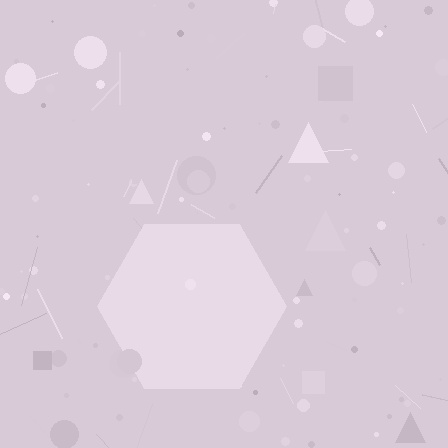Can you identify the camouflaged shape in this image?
The camouflaged shape is a hexagon.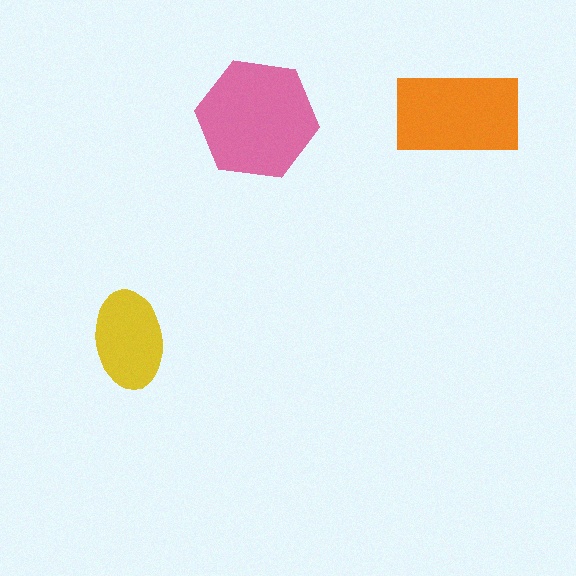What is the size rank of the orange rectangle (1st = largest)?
2nd.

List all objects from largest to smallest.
The pink hexagon, the orange rectangle, the yellow ellipse.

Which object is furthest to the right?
The orange rectangle is rightmost.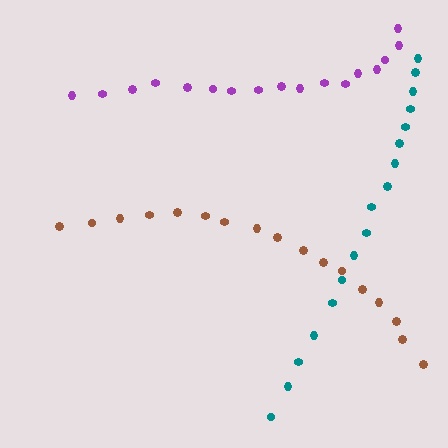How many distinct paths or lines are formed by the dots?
There are 3 distinct paths.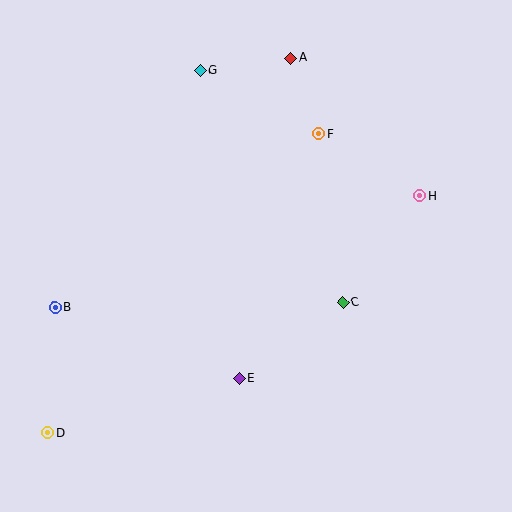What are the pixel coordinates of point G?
Point G is at (200, 70).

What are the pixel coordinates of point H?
Point H is at (420, 196).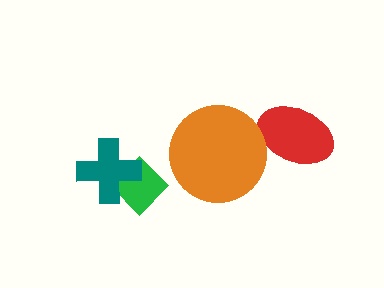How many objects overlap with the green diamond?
1 object overlaps with the green diamond.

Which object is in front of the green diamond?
The teal cross is in front of the green diamond.